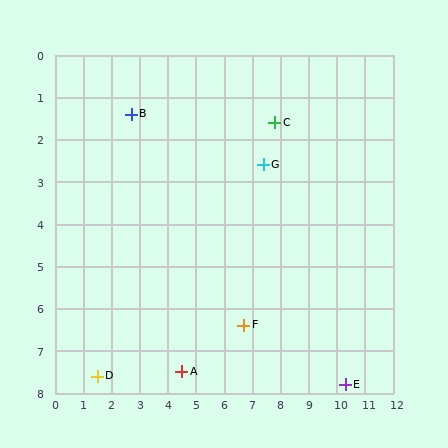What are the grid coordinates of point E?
Point E is at approximately (10.3, 7.8).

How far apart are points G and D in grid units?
Points G and D are about 7.7 grid units apart.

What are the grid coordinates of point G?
Point G is at approximately (7.4, 2.6).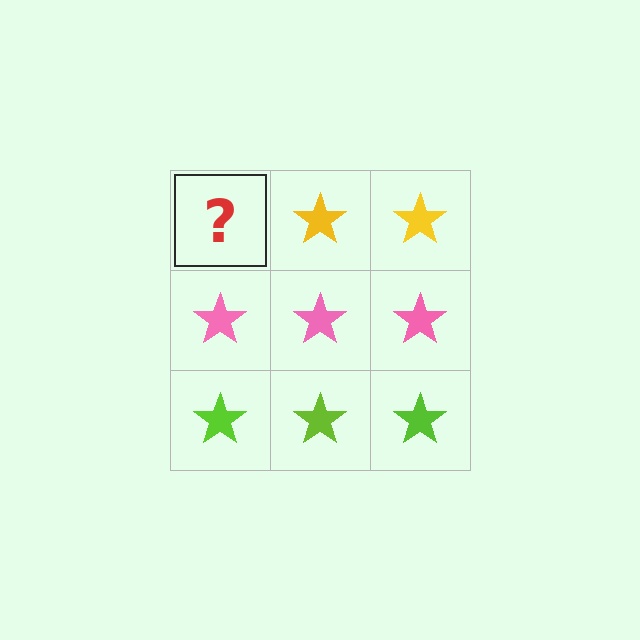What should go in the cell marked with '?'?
The missing cell should contain a yellow star.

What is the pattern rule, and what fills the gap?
The rule is that each row has a consistent color. The gap should be filled with a yellow star.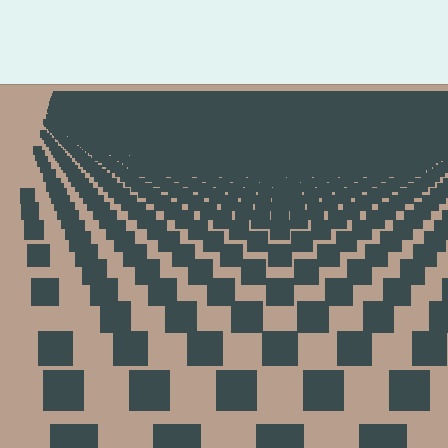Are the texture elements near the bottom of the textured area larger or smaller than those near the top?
Larger. Near the bottom, elements are closer to the viewer and appear at a bigger on-screen size.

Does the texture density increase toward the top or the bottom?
Density increases toward the top.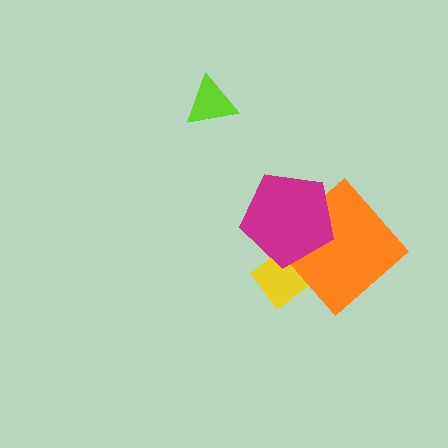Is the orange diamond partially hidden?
Yes, it is partially covered by another shape.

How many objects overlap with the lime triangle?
0 objects overlap with the lime triangle.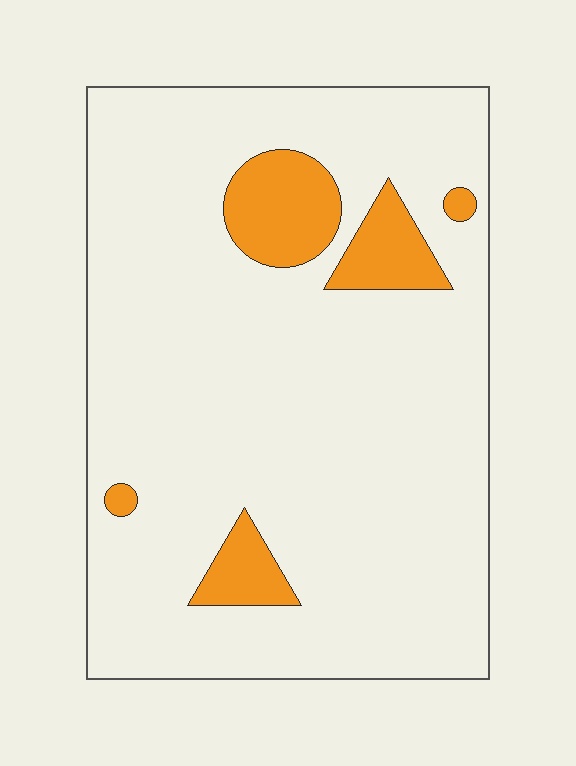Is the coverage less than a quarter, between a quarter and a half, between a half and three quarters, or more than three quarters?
Less than a quarter.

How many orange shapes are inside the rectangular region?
5.